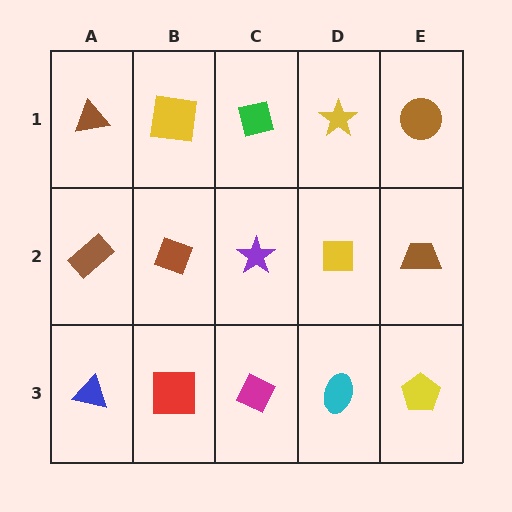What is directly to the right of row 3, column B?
A magenta diamond.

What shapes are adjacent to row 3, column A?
A brown rectangle (row 2, column A), a red square (row 3, column B).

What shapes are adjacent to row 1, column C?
A purple star (row 2, column C), a yellow square (row 1, column B), a yellow star (row 1, column D).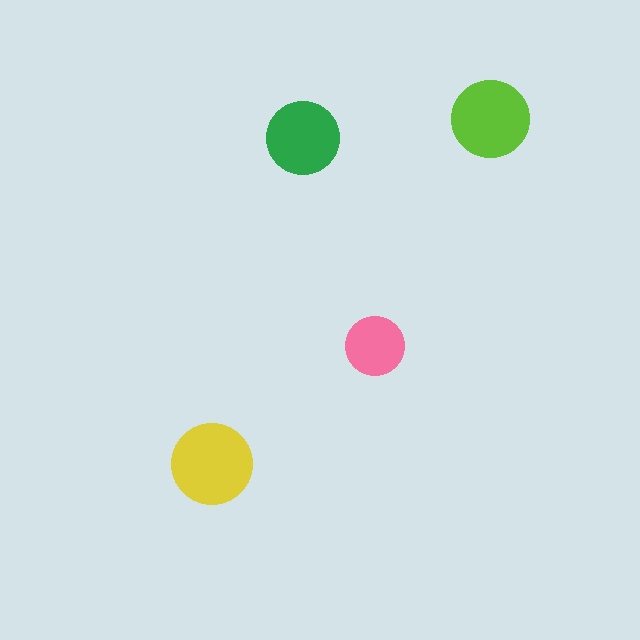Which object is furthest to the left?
The yellow circle is leftmost.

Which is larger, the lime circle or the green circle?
The lime one.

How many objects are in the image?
There are 4 objects in the image.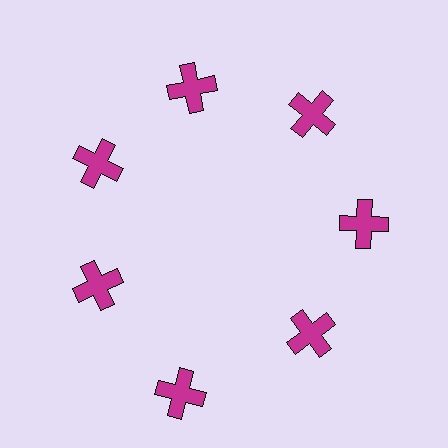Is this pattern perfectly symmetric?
No. The 7 magenta crosses are arranged in a ring, but one element near the 6 o'clock position is pushed outward from the center, breaking the 7-fold rotational symmetry.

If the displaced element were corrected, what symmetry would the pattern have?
It would have 7-fold rotational symmetry — the pattern would map onto itself every 51 degrees.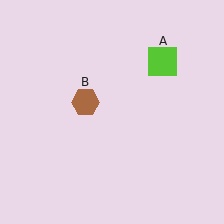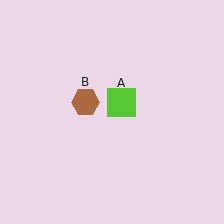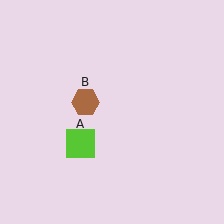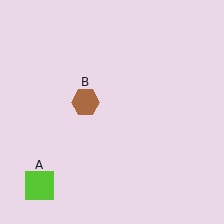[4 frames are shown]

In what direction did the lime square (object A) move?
The lime square (object A) moved down and to the left.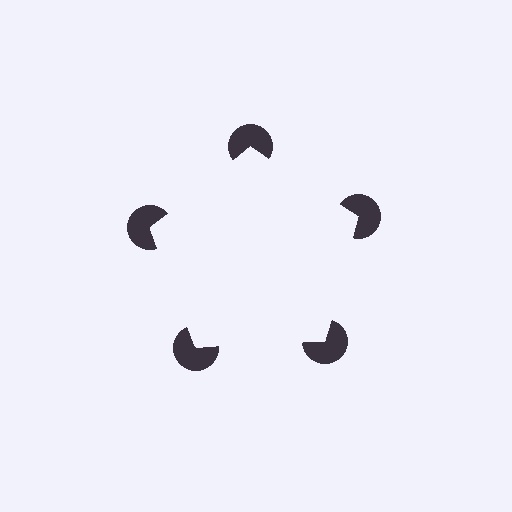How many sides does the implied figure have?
5 sides.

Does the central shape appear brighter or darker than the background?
It typically appears slightly brighter than the background, even though no actual brightness change is drawn.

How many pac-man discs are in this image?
There are 5 — one at each vertex of the illusory pentagon.